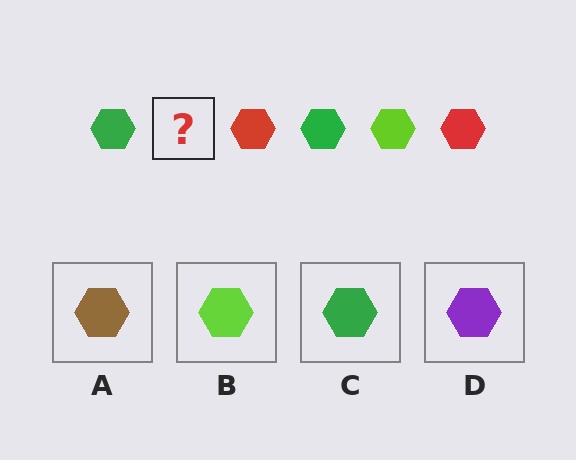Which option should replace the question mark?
Option B.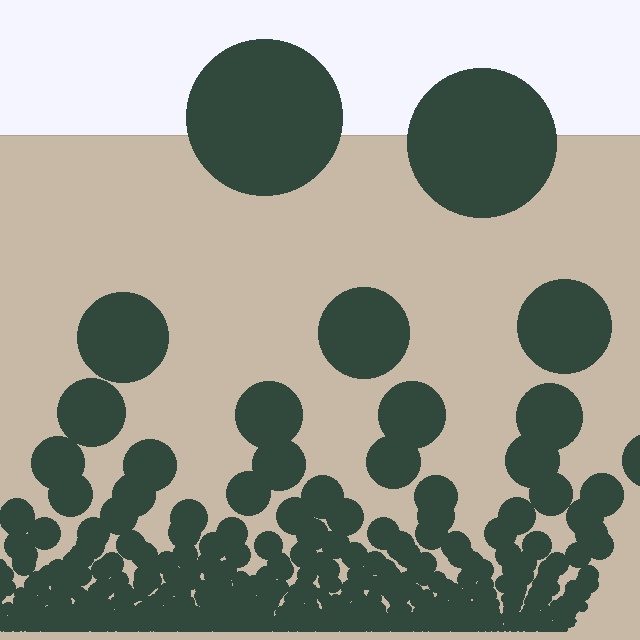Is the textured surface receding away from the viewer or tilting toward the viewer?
The surface appears to tilt toward the viewer. Texture elements get larger and sparser toward the top.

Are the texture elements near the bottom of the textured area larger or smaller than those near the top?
Smaller. The gradient is inverted — elements near the bottom are smaller and denser.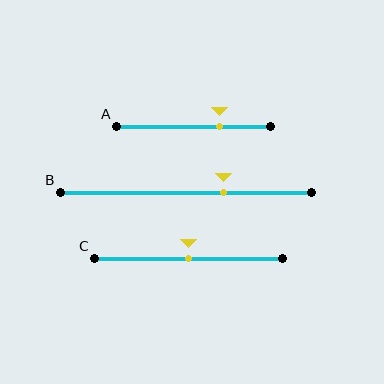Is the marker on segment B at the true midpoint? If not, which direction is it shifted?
No, the marker on segment B is shifted to the right by about 15% of the segment length.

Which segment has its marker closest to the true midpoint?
Segment C has its marker closest to the true midpoint.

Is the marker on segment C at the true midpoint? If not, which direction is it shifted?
Yes, the marker on segment C is at the true midpoint.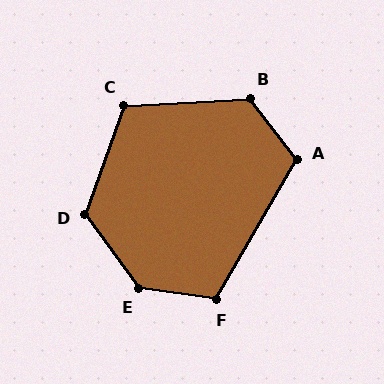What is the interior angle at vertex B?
Approximately 124 degrees (obtuse).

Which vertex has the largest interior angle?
E, at approximately 134 degrees.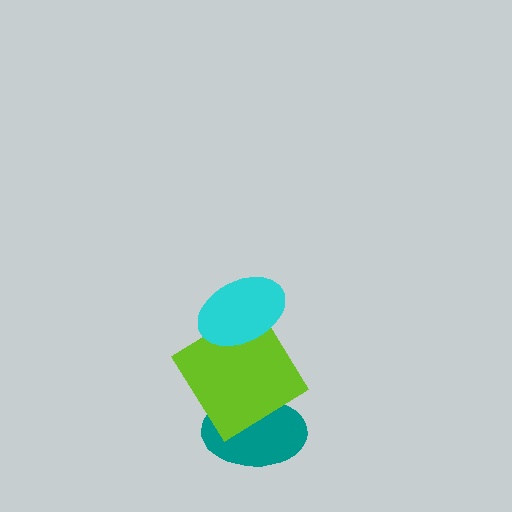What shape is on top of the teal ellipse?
The lime diamond is on top of the teal ellipse.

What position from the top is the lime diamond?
The lime diamond is 2nd from the top.